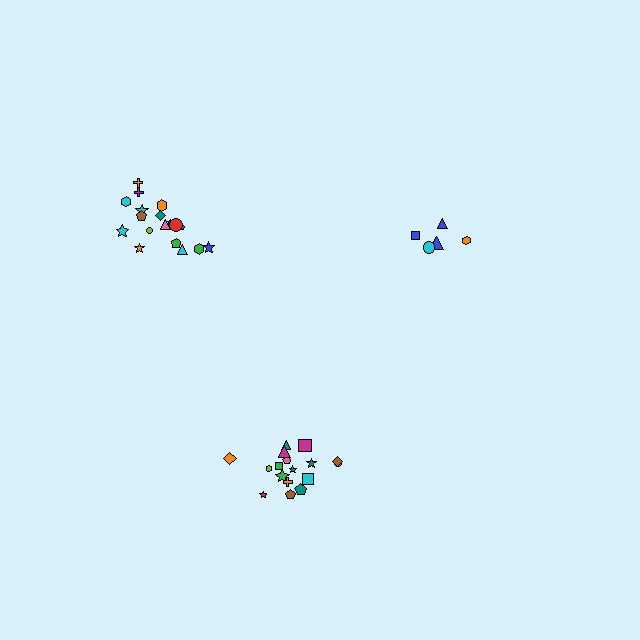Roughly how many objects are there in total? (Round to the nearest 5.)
Roughly 40 objects in total.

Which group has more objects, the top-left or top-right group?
The top-left group.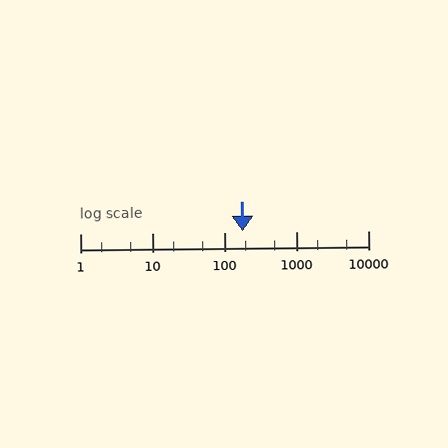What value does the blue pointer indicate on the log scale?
The pointer indicates approximately 180.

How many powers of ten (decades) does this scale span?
The scale spans 4 decades, from 1 to 10000.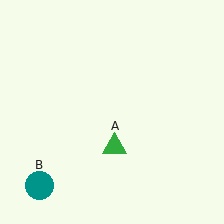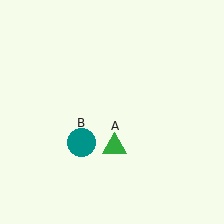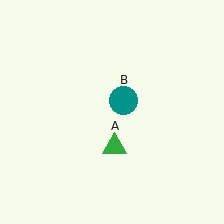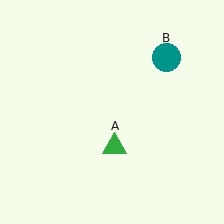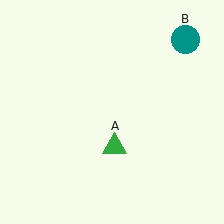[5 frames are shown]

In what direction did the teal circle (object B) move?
The teal circle (object B) moved up and to the right.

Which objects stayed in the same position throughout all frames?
Green triangle (object A) remained stationary.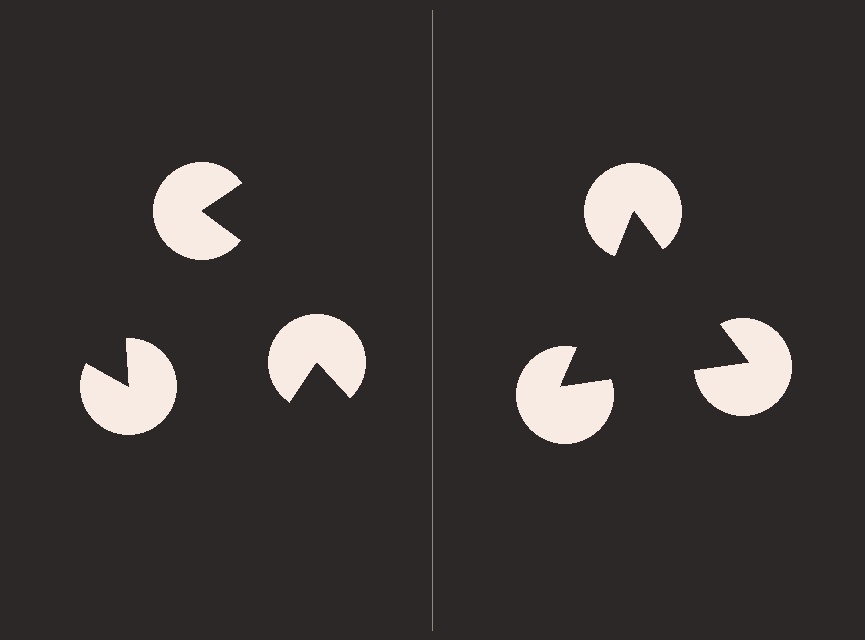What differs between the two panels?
The pac-man discs are positioned identically on both sides; only the wedge orientations differ. On the right they align to a triangle; on the left they are misaligned.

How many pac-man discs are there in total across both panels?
6 — 3 on each side.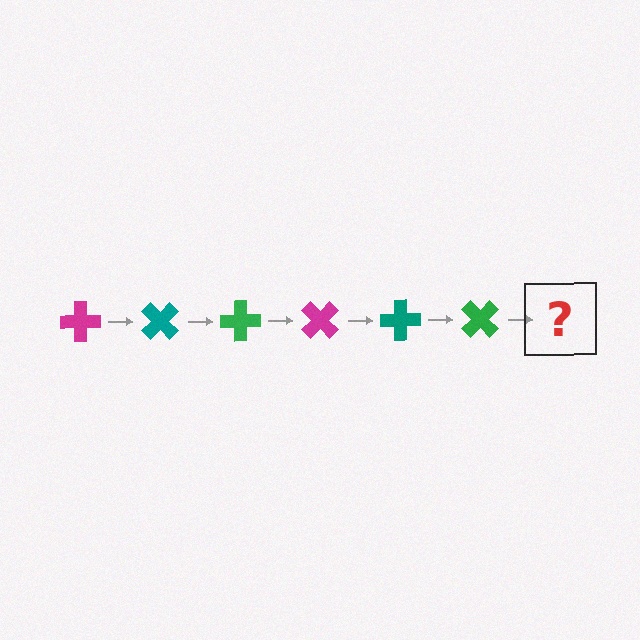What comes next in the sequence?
The next element should be a magenta cross, rotated 270 degrees from the start.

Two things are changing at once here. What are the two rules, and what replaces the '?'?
The two rules are that it rotates 45 degrees each step and the color cycles through magenta, teal, and green. The '?' should be a magenta cross, rotated 270 degrees from the start.